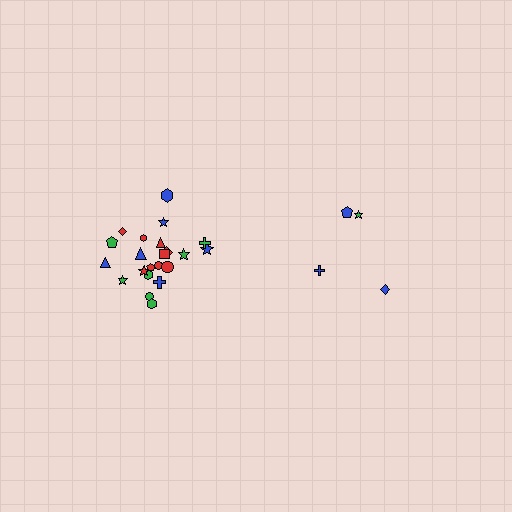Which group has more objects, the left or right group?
The left group.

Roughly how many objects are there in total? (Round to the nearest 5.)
Roughly 25 objects in total.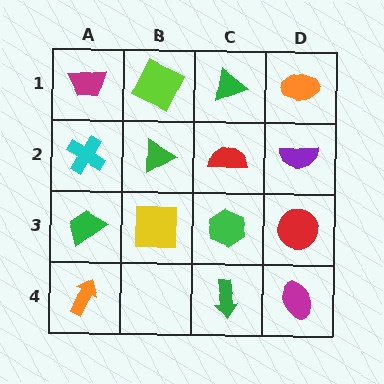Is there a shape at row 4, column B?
No, that cell is empty.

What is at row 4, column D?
A magenta ellipse.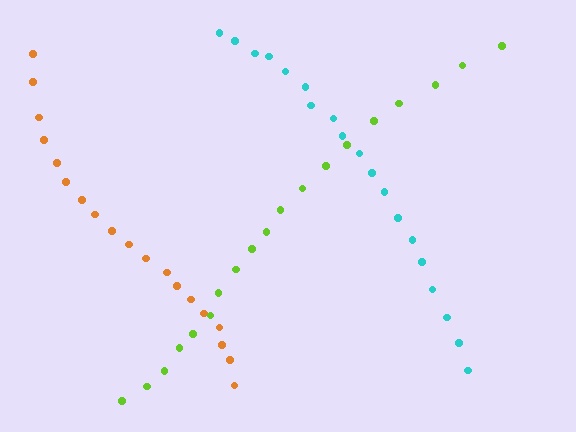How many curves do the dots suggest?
There are 3 distinct paths.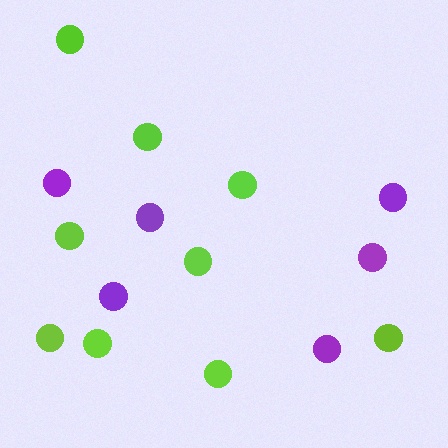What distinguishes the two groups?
There are 2 groups: one group of purple circles (6) and one group of lime circles (9).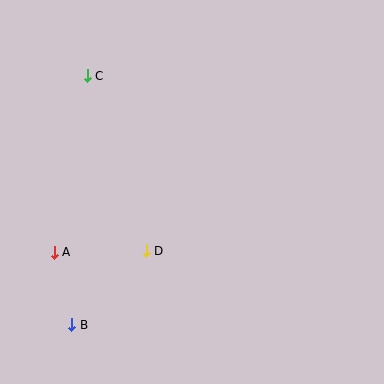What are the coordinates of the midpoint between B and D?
The midpoint between B and D is at (109, 288).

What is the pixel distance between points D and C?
The distance between D and C is 184 pixels.